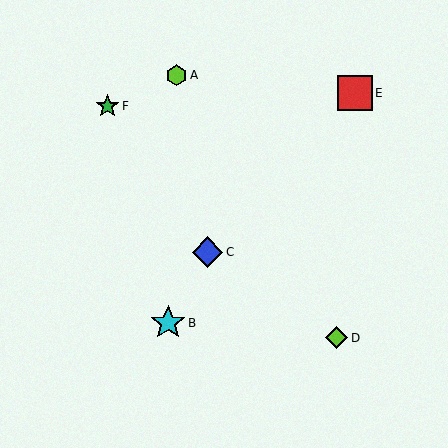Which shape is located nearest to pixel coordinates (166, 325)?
The cyan star (labeled B) at (168, 323) is nearest to that location.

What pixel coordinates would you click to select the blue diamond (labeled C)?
Click at (208, 252) to select the blue diamond C.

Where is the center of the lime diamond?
The center of the lime diamond is at (336, 338).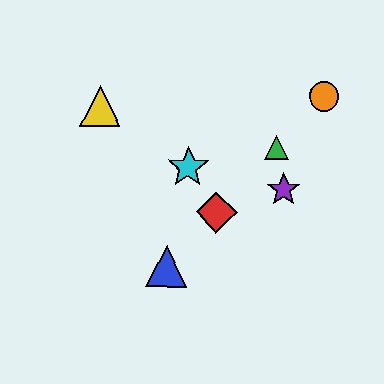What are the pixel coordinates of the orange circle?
The orange circle is at (324, 96).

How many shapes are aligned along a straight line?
4 shapes (the red diamond, the blue triangle, the green triangle, the orange circle) are aligned along a straight line.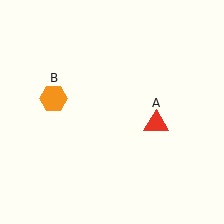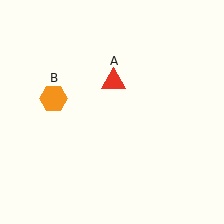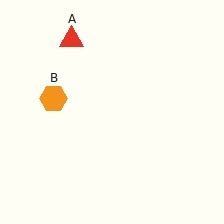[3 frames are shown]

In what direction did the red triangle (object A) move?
The red triangle (object A) moved up and to the left.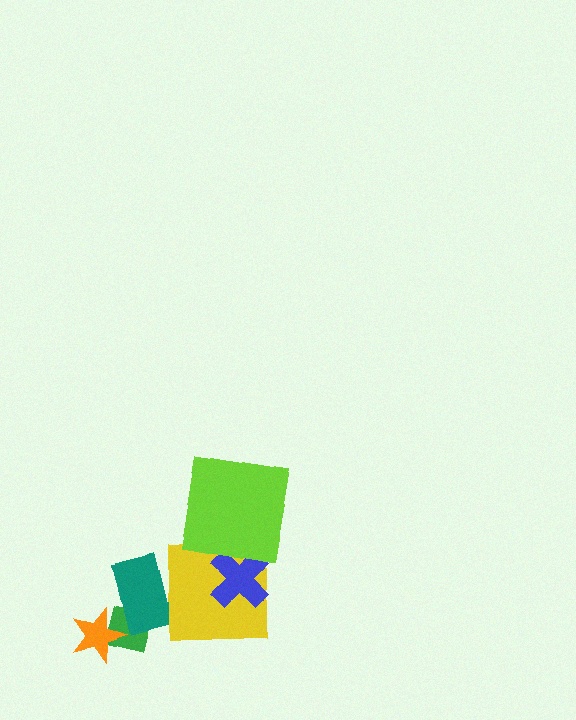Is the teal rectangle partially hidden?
Yes, it is partially covered by another shape.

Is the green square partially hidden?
Yes, it is partially covered by another shape.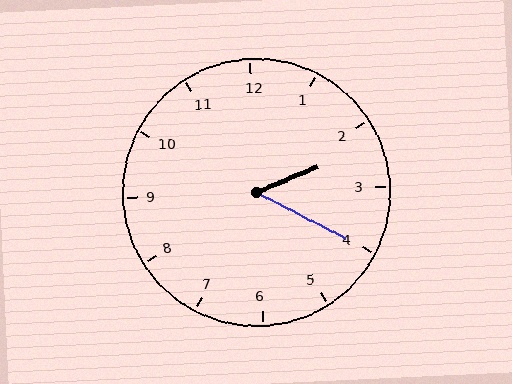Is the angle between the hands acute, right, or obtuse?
It is acute.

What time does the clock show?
2:20.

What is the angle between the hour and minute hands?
Approximately 50 degrees.